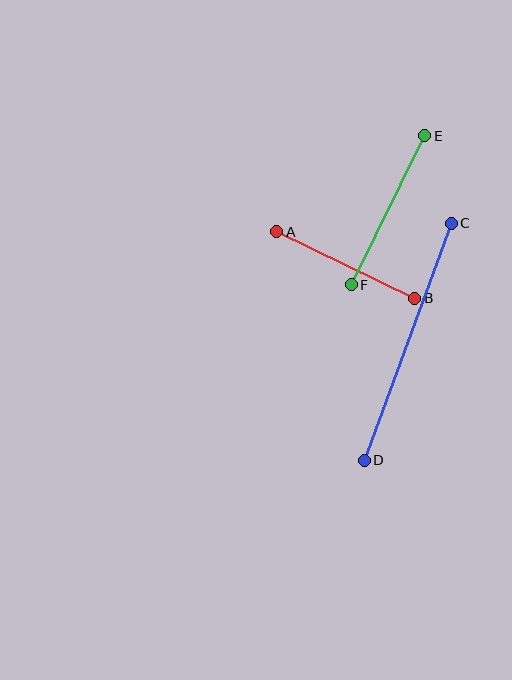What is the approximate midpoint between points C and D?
The midpoint is at approximately (408, 342) pixels.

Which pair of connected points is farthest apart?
Points C and D are farthest apart.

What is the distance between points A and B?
The distance is approximately 153 pixels.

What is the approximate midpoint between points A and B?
The midpoint is at approximately (346, 265) pixels.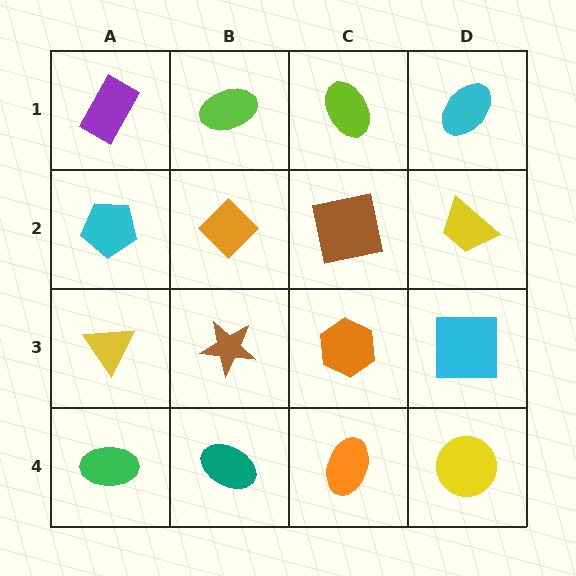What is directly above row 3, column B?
An orange diamond.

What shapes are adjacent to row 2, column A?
A purple rectangle (row 1, column A), a yellow triangle (row 3, column A), an orange diamond (row 2, column B).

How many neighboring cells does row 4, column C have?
3.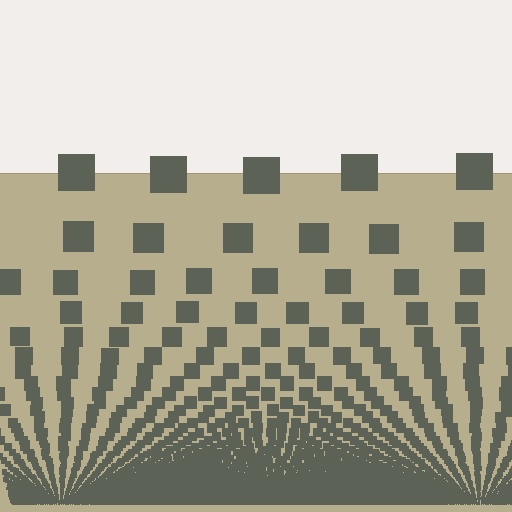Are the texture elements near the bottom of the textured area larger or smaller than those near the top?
Smaller. The gradient is inverted — elements near the bottom are smaller and denser.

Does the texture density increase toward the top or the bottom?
Density increases toward the bottom.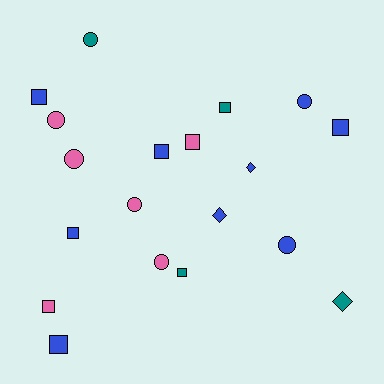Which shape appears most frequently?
Square, with 9 objects.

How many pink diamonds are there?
There are no pink diamonds.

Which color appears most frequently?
Blue, with 9 objects.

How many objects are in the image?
There are 19 objects.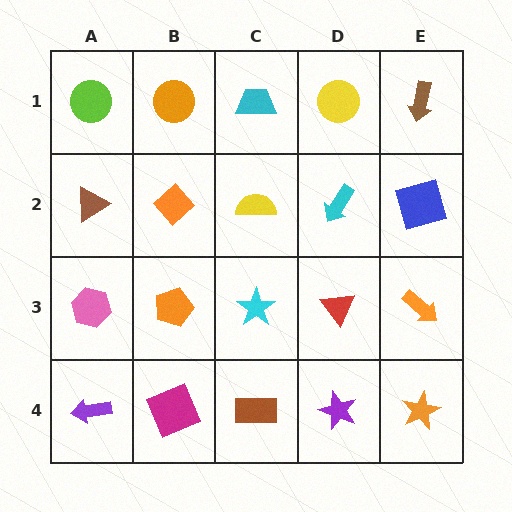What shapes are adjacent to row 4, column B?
An orange pentagon (row 3, column B), a purple arrow (row 4, column A), a brown rectangle (row 4, column C).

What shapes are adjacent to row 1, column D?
A cyan arrow (row 2, column D), a cyan trapezoid (row 1, column C), a brown arrow (row 1, column E).